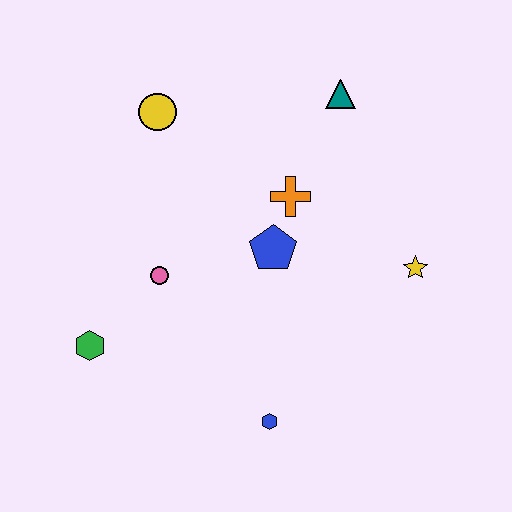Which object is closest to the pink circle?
The green hexagon is closest to the pink circle.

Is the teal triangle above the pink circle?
Yes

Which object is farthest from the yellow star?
The green hexagon is farthest from the yellow star.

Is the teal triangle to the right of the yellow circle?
Yes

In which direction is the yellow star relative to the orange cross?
The yellow star is to the right of the orange cross.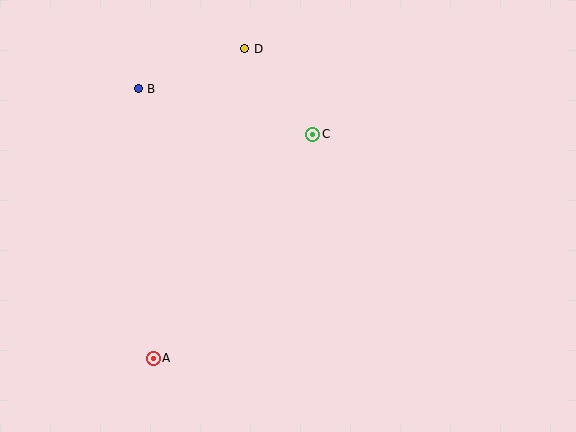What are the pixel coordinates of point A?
Point A is at (153, 358).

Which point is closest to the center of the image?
Point C at (313, 134) is closest to the center.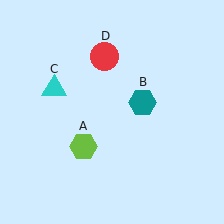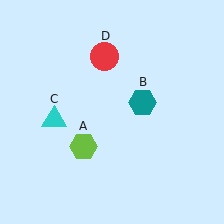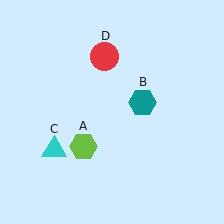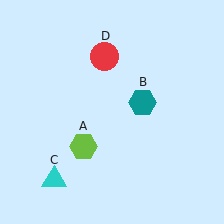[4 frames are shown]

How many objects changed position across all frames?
1 object changed position: cyan triangle (object C).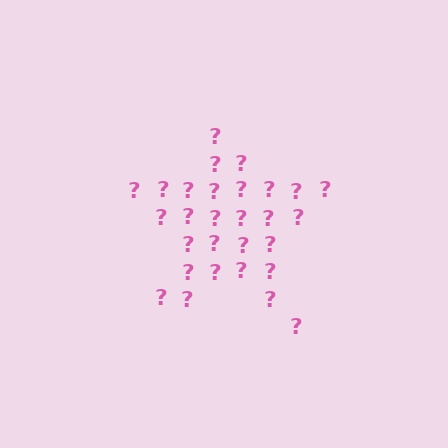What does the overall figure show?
The overall figure shows a star.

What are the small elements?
The small elements are question marks.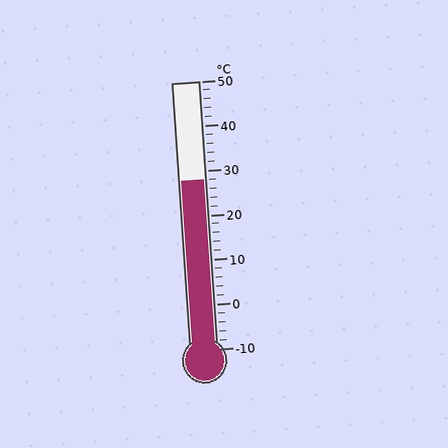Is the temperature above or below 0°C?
The temperature is above 0°C.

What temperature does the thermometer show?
The thermometer shows approximately 28°C.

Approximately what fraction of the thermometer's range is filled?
The thermometer is filled to approximately 65% of its range.